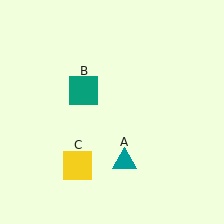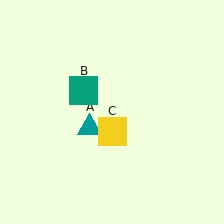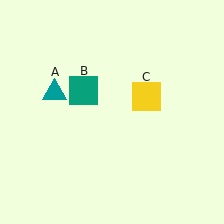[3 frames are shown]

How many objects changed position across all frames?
2 objects changed position: teal triangle (object A), yellow square (object C).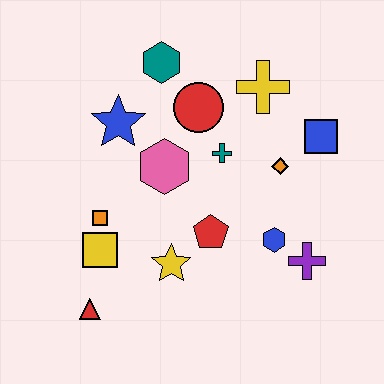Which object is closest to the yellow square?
The orange square is closest to the yellow square.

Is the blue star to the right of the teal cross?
No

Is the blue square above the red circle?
No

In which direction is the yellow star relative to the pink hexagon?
The yellow star is below the pink hexagon.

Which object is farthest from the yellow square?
The blue square is farthest from the yellow square.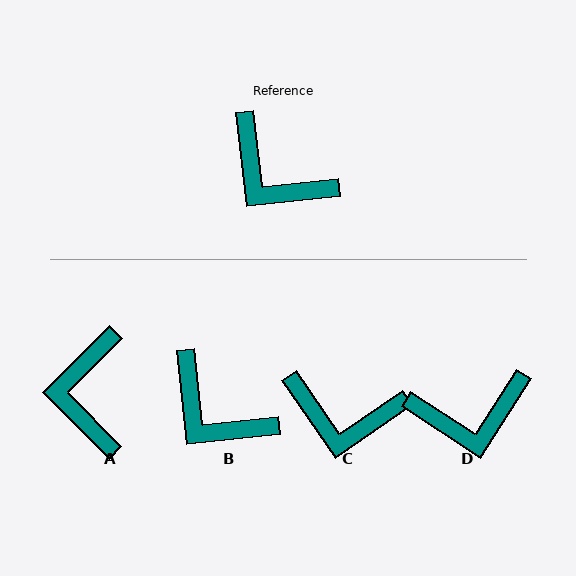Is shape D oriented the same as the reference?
No, it is off by about 51 degrees.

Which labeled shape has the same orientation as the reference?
B.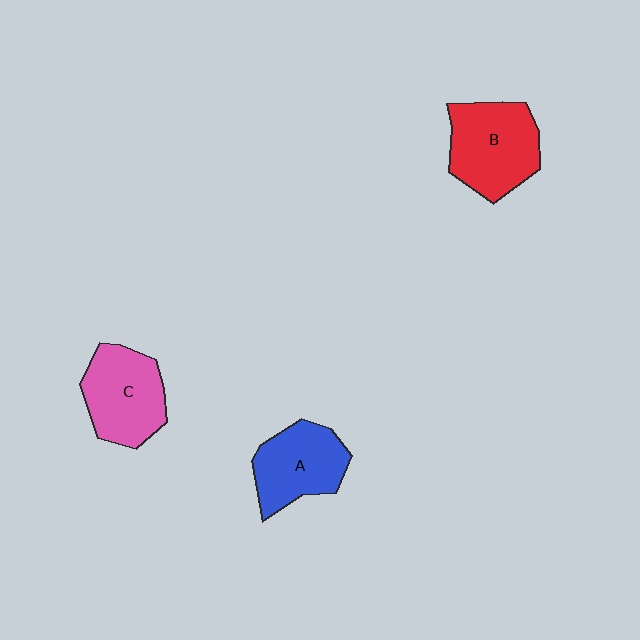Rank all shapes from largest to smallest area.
From largest to smallest: B (red), C (pink), A (blue).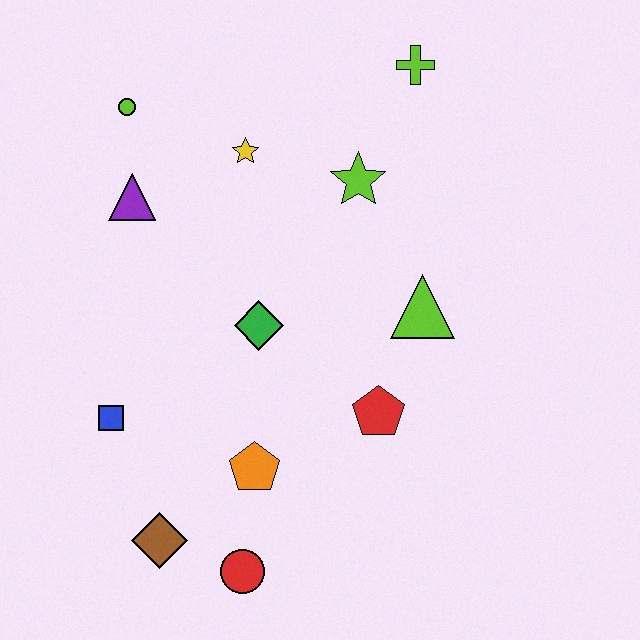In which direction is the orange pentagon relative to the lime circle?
The orange pentagon is below the lime circle.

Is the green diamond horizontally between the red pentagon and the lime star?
No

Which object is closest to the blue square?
The brown diamond is closest to the blue square.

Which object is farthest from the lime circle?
The red circle is farthest from the lime circle.